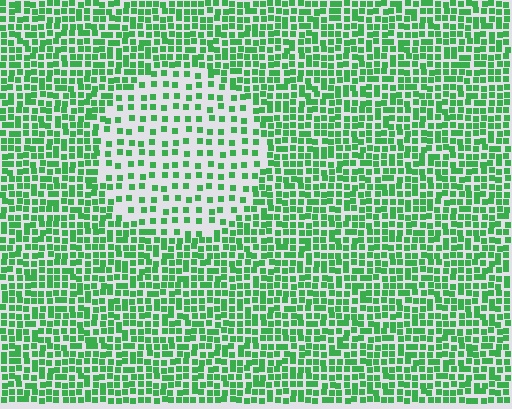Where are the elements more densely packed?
The elements are more densely packed outside the circle boundary.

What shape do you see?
I see a circle.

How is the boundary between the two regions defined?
The boundary is defined by a change in element density (approximately 2.2x ratio). All elements are the same color, size, and shape.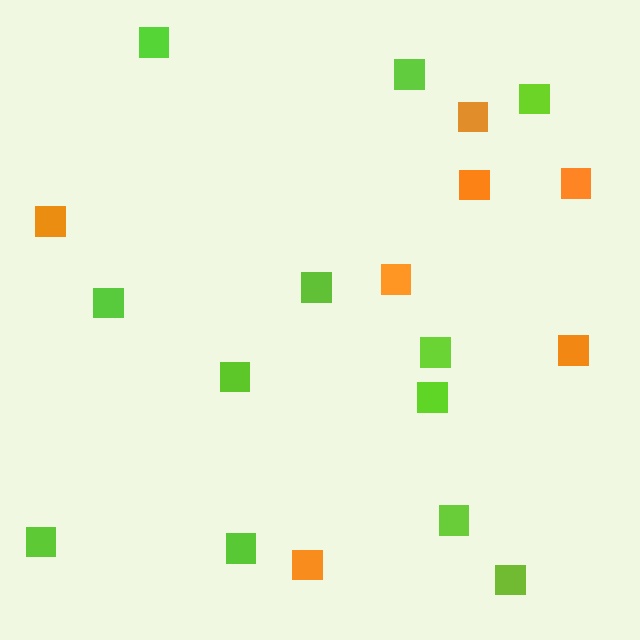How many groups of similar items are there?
There are 2 groups: one group of lime squares (12) and one group of orange squares (7).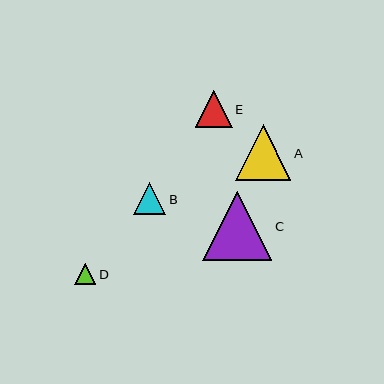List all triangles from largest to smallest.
From largest to smallest: C, A, E, B, D.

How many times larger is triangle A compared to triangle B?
Triangle A is approximately 1.7 times the size of triangle B.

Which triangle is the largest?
Triangle C is the largest with a size of approximately 70 pixels.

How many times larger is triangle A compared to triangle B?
Triangle A is approximately 1.7 times the size of triangle B.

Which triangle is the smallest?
Triangle D is the smallest with a size of approximately 21 pixels.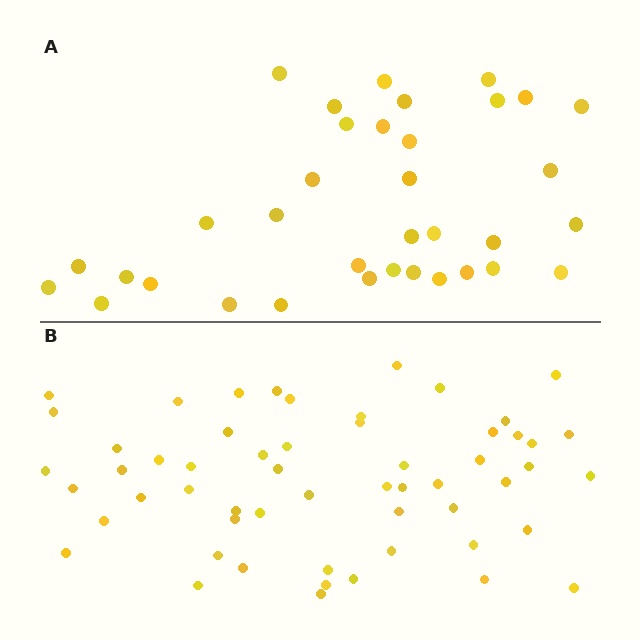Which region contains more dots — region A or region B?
Region B (the bottom region) has more dots.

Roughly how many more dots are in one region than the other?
Region B has approximately 20 more dots than region A.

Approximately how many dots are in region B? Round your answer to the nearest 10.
About 60 dots. (The exact count is 56, which rounds to 60.)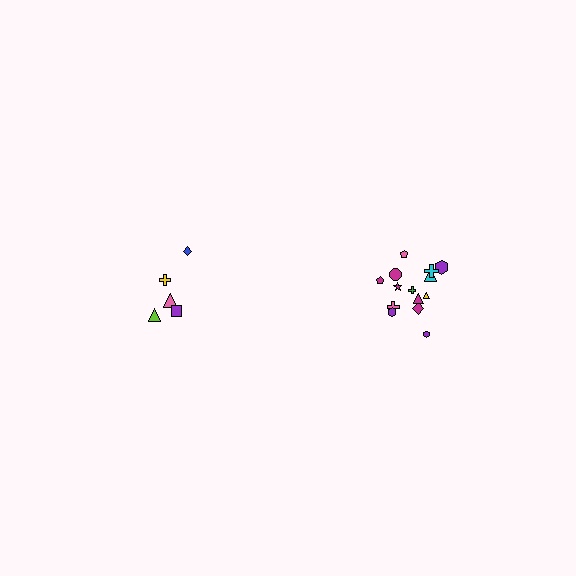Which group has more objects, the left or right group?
The right group.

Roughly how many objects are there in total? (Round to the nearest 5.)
Roughly 20 objects in total.